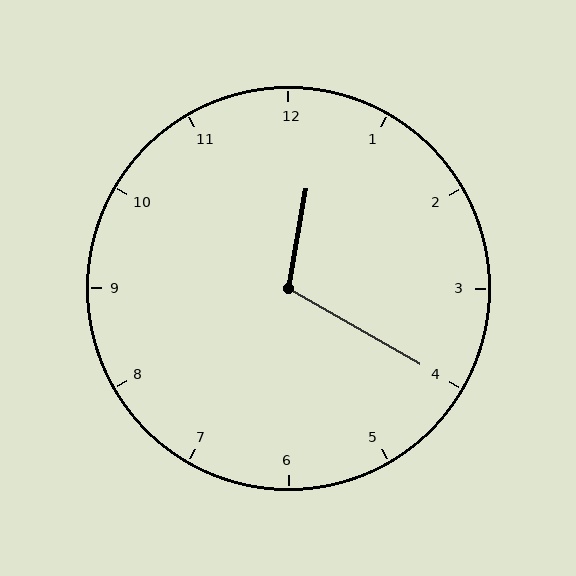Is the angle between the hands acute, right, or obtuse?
It is obtuse.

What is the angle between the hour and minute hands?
Approximately 110 degrees.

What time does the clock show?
12:20.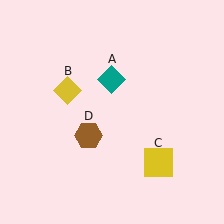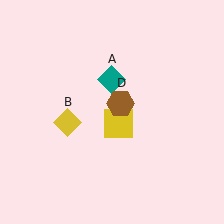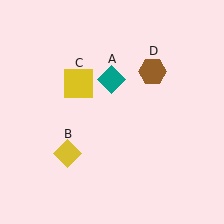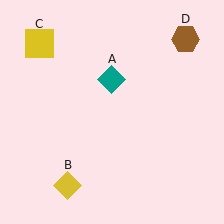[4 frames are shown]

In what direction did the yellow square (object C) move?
The yellow square (object C) moved up and to the left.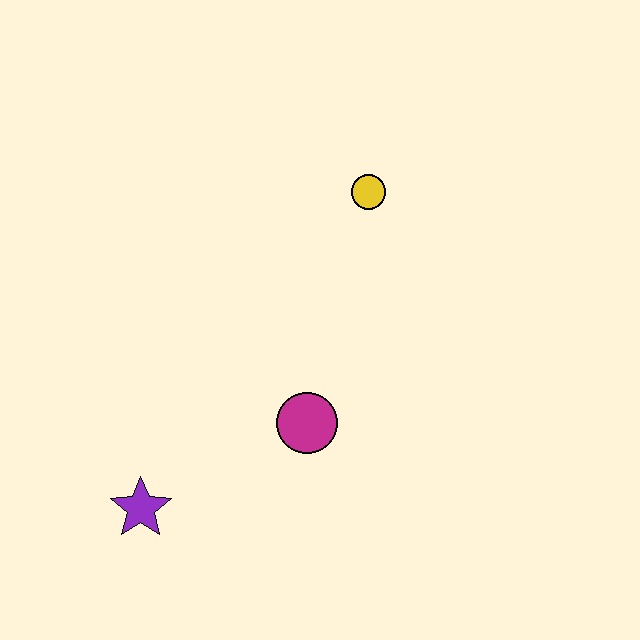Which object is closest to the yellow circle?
The magenta circle is closest to the yellow circle.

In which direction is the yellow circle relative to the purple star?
The yellow circle is above the purple star.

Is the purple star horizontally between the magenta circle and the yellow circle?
No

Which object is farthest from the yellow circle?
The purple star is farthest from the yellow circle.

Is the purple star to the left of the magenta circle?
Yes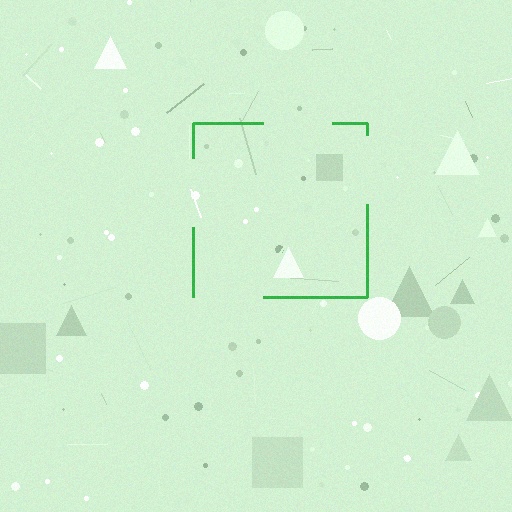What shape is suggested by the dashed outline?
The dashed outline suggests a square.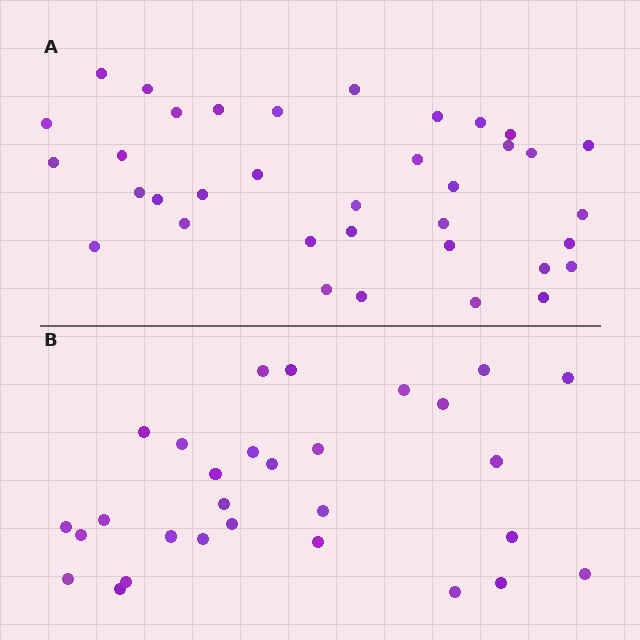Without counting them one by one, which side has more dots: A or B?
Region A (the top region) has more dots.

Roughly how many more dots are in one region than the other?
Region A has roughly 8 or so more dots than region B.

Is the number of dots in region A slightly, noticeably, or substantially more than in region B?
Region A has only slightly more — the two regions are fairly close. The ratio is roughly 1.2 to 1.